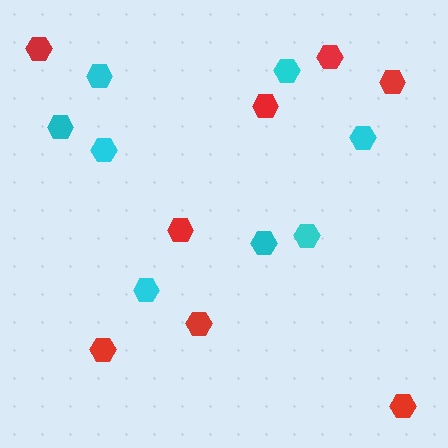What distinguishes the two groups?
There are 2 groups: one group of red hexagons (8) and one group of cyan hexagons (8).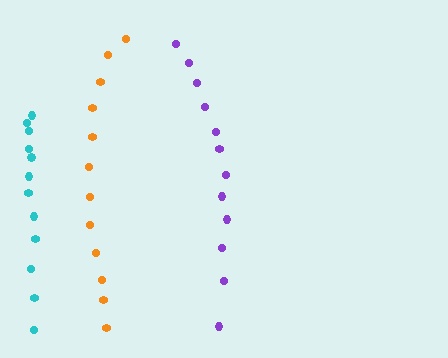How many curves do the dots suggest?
There are 3 distinct paths.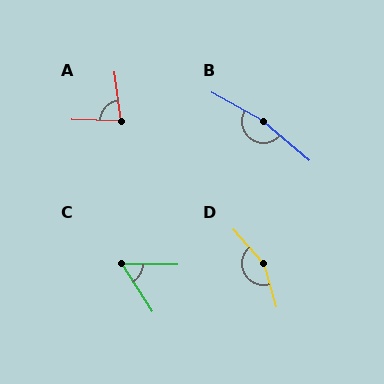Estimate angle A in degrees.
Approximately 81 degrees.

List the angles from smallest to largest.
C (57°), A (81°), D (155°), B (168°).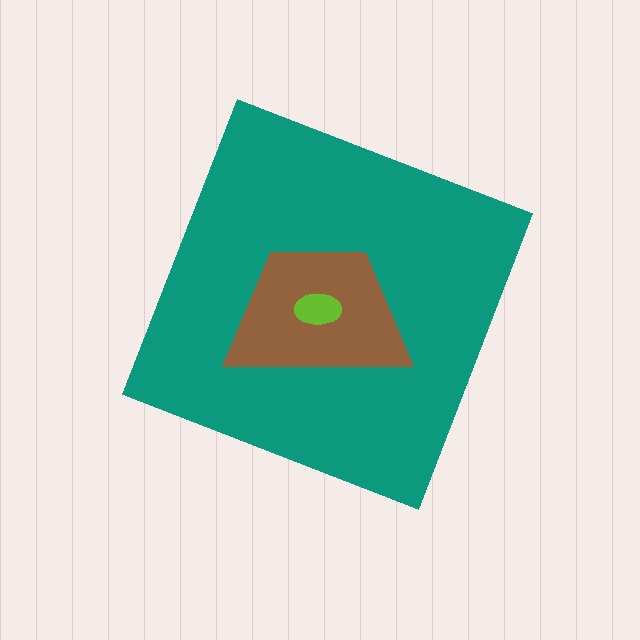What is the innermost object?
The lime ellipse.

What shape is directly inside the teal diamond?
The brown trapezoid.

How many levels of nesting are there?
3.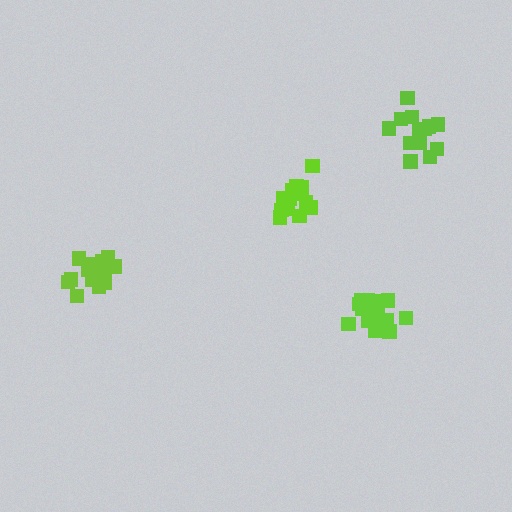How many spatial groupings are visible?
There are 4 spatial groupings.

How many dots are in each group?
Group 1: 15 dots, Group 2: 17 dots, Group 3: 14 dots, Group 4: 14 dots (60 total).